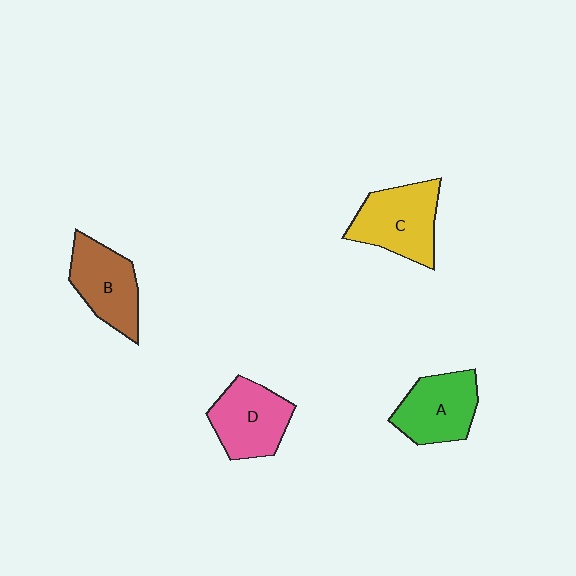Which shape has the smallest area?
Shape B (brown).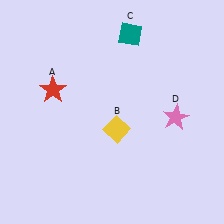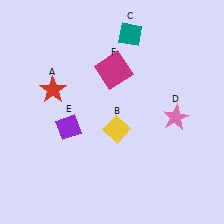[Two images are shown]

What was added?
A purple diamond (E), a magenta square (F) were added in Image 2.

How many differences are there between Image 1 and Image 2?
There are 2 differences between the two images.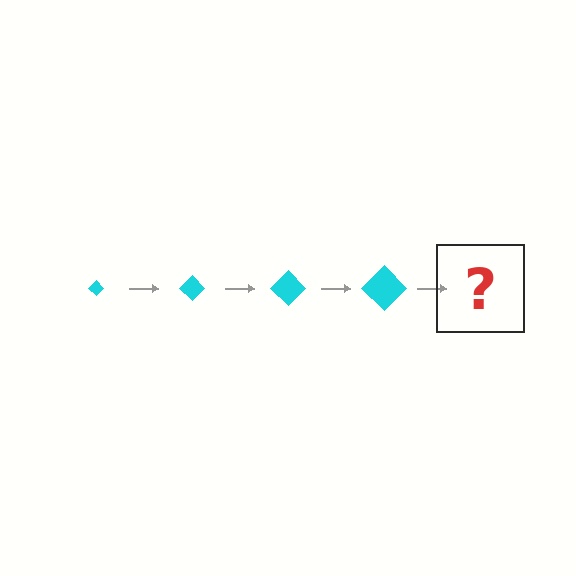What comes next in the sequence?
The next element should be a cyan diamond, larger than the previous one.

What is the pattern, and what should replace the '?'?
The pattern is that the diamond gets progressively larger each step. The '?' should be a cyan diamond, larger than the previous one.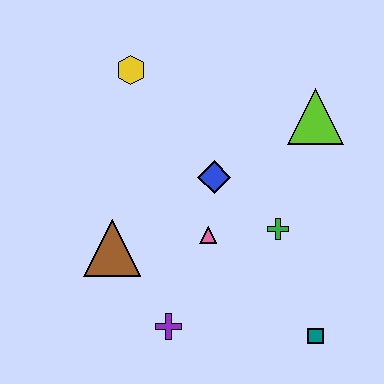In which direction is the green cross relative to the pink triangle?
The green cross is to the right of the pink triangle.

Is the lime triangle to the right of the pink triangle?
Yes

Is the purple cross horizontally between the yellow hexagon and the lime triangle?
Yes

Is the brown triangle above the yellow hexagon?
No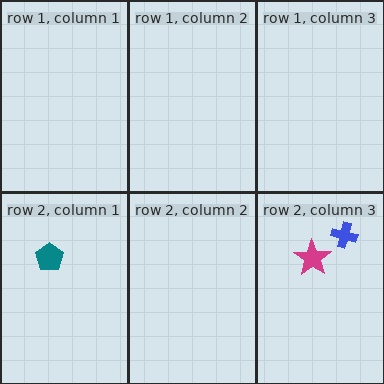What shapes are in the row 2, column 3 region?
The blue cross, the magenta star.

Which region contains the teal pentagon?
The row 2, column 1 region.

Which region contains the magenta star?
The row 2, column 3 region.